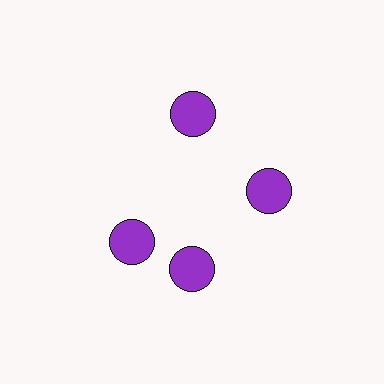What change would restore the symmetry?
The symmetry would be restored by rotating it back into even spacing with its neighbors so that all 4 circles sit at equal angles and equal distance from the center.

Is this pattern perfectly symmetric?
No. The 4 purple circles are arranged in a ring, but one element near the 9 o'clock position is rotated out of alignment along the ring, breaking the 4-fold rotational symmetry.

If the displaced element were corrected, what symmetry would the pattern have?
It would have 4-fold rotational symmetry — the pattern would map onto itself every 90 degrees.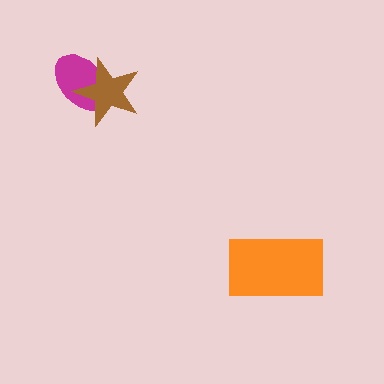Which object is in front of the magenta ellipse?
The brown star is in front of the magenta ellipse.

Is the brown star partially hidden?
No, no other shape covers it.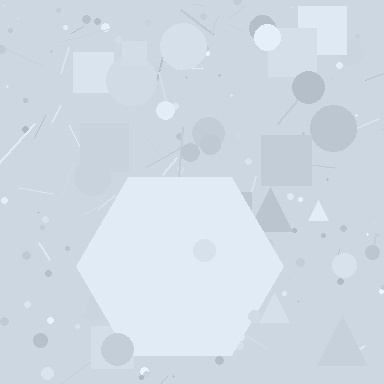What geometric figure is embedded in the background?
A hexagon is embedded in the background.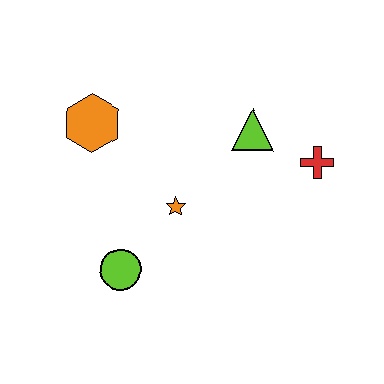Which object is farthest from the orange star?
The red cross is farthest from the orange star.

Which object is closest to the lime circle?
The orange star is closest to the lime circle.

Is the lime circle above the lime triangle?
No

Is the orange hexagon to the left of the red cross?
Yes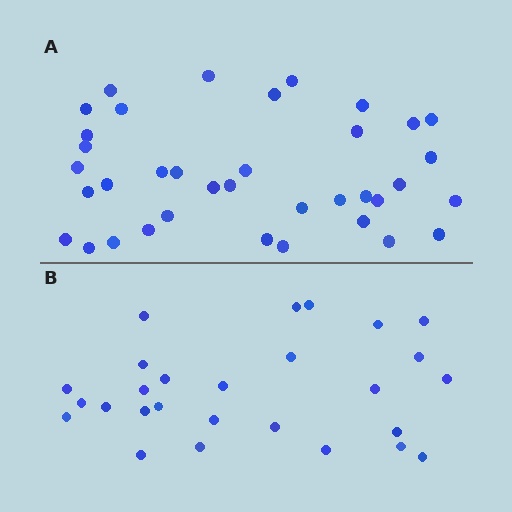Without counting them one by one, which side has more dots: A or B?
Region A (the top region) has more dots.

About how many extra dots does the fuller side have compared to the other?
Region A has roughly 10 or so more dots than region B.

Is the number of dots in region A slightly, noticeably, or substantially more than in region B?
Region A has noticeably more, but not dramatically so. The ratio is roughly 1.4 to 1.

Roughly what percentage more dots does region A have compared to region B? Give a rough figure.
About 35% more.